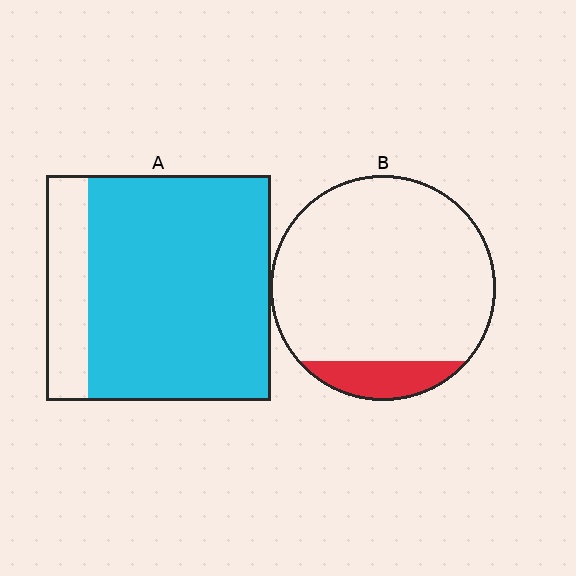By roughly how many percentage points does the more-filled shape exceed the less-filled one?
By roughly 70 percentage points (A over B).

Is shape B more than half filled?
No.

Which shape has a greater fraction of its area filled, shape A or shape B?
Shape A.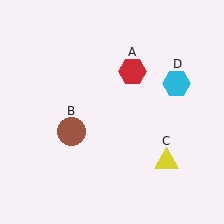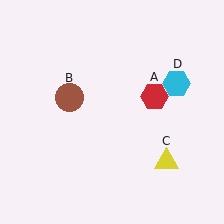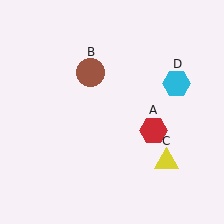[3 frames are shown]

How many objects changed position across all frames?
2 objects changed position: red hexagon (object A), brown circle (object B).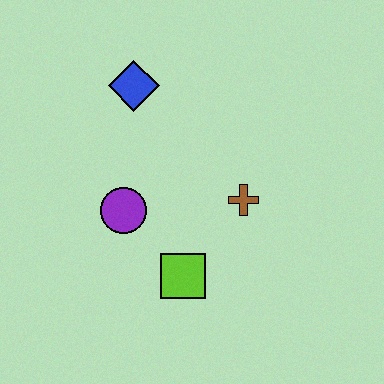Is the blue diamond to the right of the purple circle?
Yes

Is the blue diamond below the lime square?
No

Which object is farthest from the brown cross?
The blue diamond is farthest from the brown cross.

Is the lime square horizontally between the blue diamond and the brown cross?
Yes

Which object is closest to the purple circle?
The lime square is closest to the purple circle.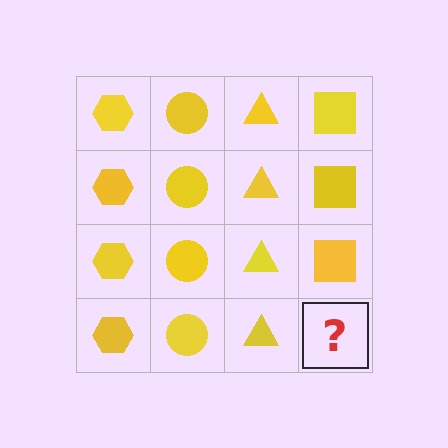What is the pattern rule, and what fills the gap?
The rule is that each column has a consistent shape. The gap should be filled with a yellow square.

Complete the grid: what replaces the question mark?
The question mark should be replaced with a yellow square.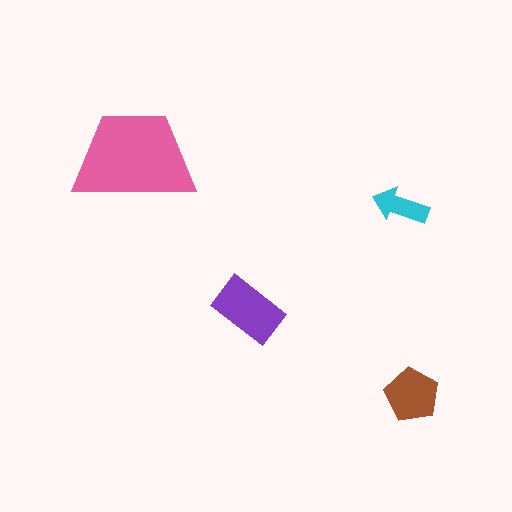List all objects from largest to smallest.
The pink trapezoid, the purple rectangle, the brown pentagon, the cyan arrow.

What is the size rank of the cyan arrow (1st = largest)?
4th.